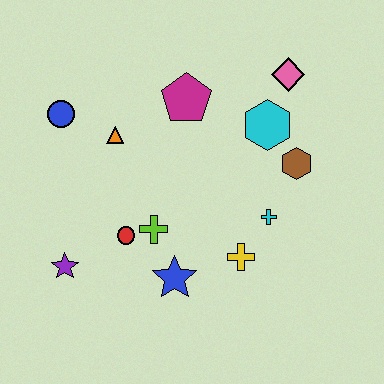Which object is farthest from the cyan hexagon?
The purple star is farthest from the cyan hexagon.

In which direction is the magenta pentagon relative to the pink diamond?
The magenta pentagon is to the left of the pink diamond.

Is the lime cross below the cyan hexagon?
Yes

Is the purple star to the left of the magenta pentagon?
Yes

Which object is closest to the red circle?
The lime cross is closest to the red circle.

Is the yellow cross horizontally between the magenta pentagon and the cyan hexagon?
Yes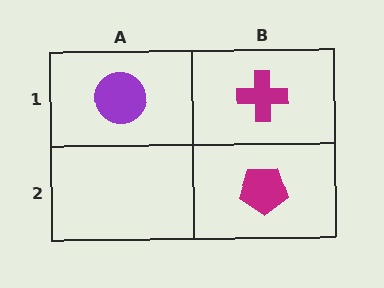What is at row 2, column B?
A magenta pentagon.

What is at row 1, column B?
A magenta cross.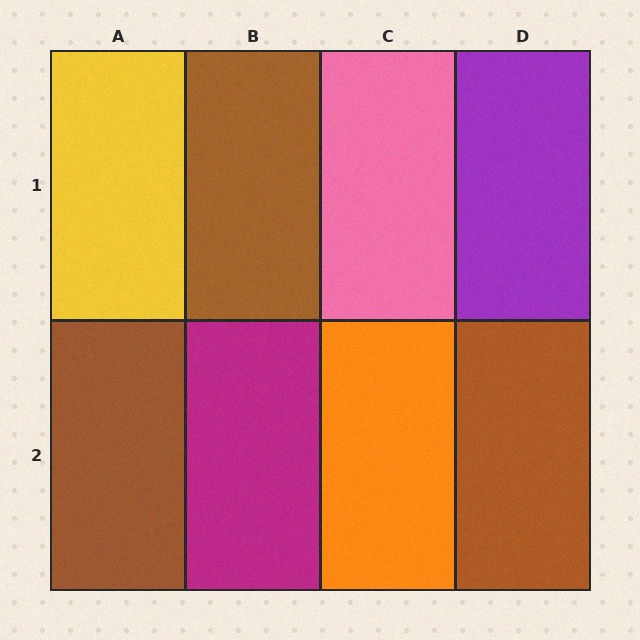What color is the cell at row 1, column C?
Pink.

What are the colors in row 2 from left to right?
Brown, magenta, orange, brown.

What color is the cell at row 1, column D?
Purple.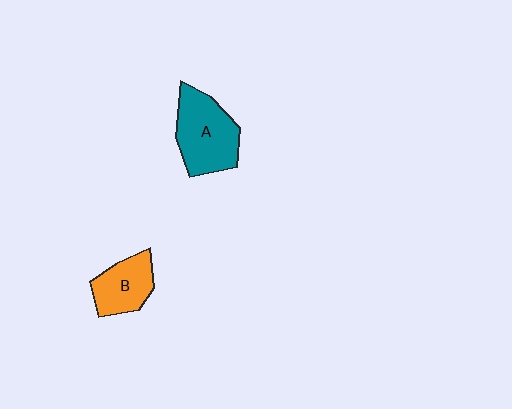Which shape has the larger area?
Shape A (teal).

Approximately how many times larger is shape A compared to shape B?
Approximately 1.5 times.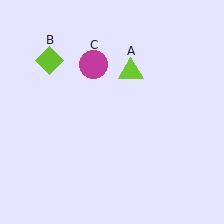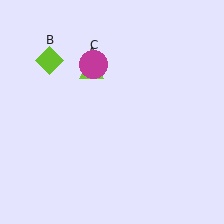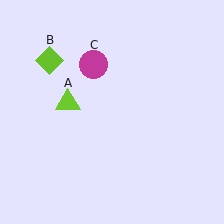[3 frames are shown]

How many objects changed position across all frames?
1 object changed position: lime triangle (object A).